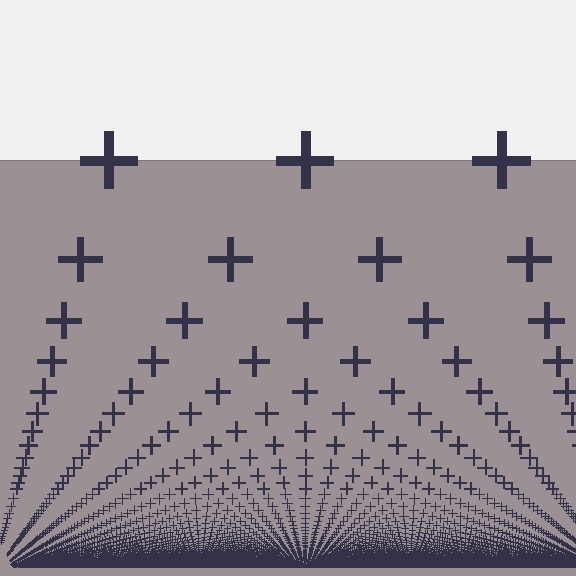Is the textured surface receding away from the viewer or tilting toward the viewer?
The surface appears to tilt toward the viewer. Texture elements get larger and sparser toward the top.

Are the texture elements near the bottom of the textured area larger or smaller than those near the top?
Smaller. The gradient is inverted — elements near the bottom are smaller and denser.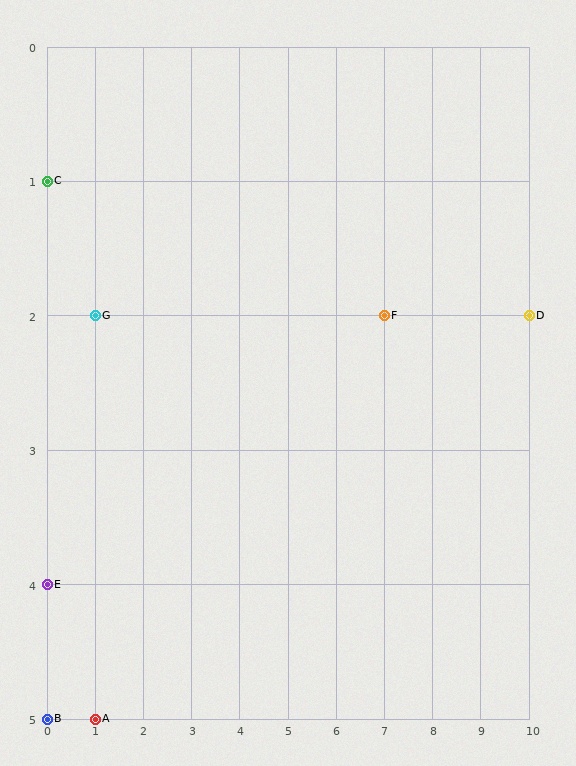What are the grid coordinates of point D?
Point D is at grid coordinates (10, 2).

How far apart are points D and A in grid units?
Points D and A are 9 columns and 3 rows apart (about 9.5 grid units diagonally).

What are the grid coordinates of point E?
Point E is at grid coordinates (0, 4).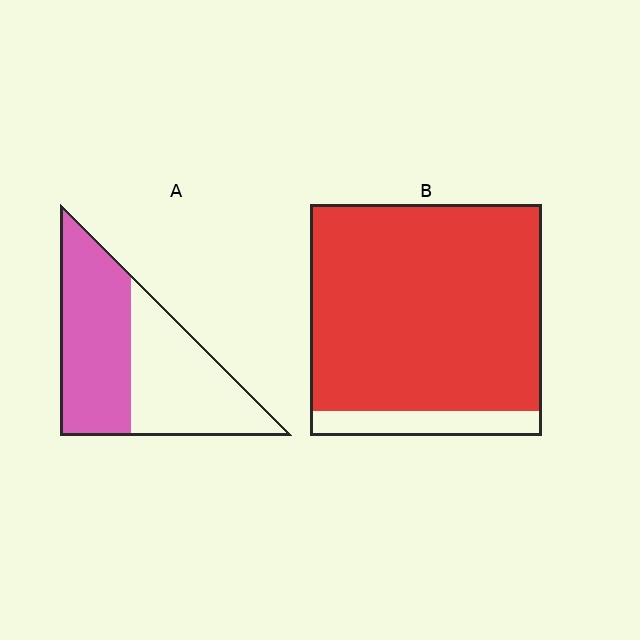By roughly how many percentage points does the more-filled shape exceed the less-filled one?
By roughly 35 percentage points (B over A).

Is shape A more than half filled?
Roughly half.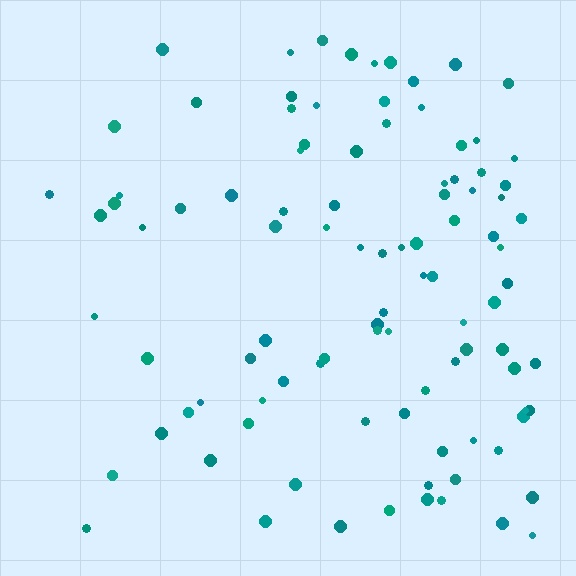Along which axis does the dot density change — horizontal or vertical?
Horizontal.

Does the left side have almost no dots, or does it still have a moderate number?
Still a moderate number, just noticeably fewer than the right.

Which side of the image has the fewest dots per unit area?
The left.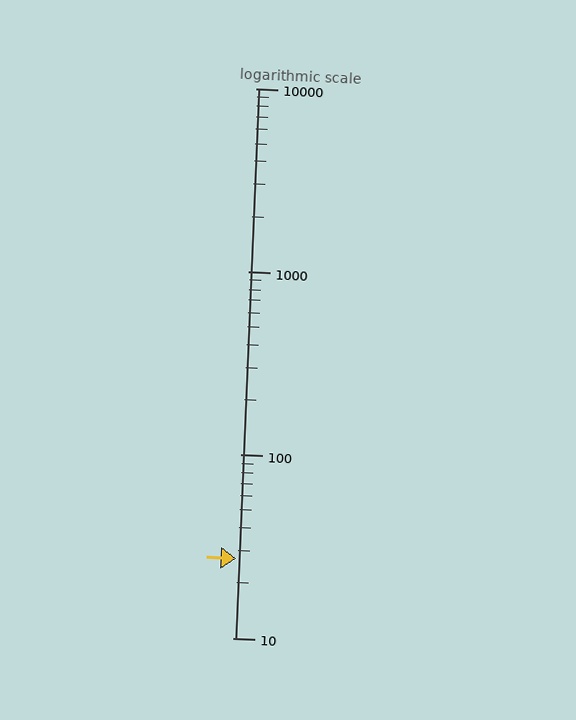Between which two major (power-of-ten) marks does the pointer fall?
The pointer is between 10 and 100.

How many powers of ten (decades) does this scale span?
The scale spans 3 decades, from 10 to 10000.